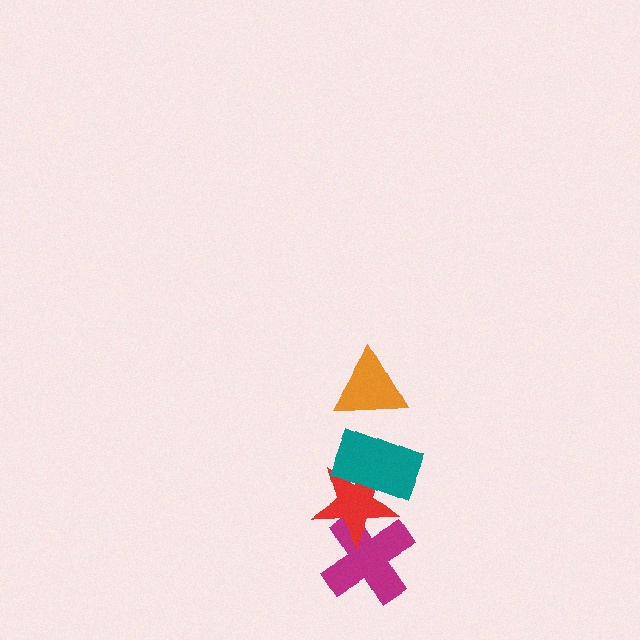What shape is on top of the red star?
The teal rectangle is on top of the red star.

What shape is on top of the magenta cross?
The red star is on top of the magenta cross.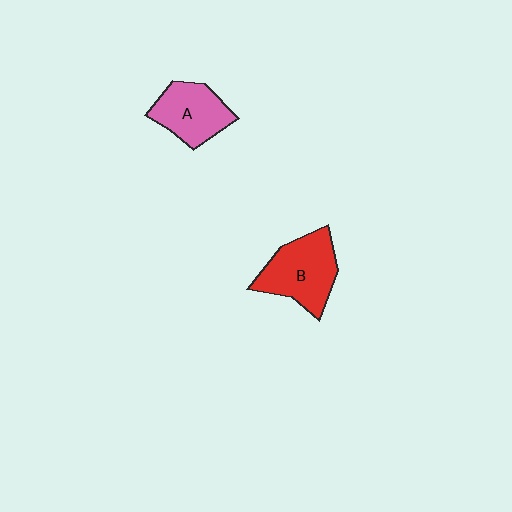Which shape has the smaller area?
Shape A (pink).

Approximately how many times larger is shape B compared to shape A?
Approximately 1.2 times.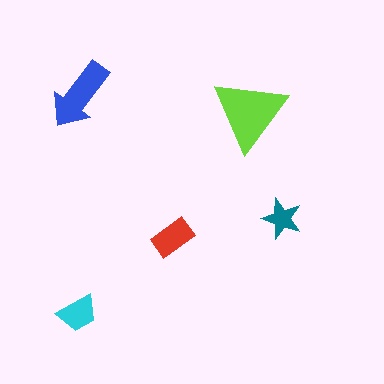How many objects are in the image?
There are 5 objects in the image.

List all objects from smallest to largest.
The teal star, the cyan trapezoid, the red rectangle, the blue arrow, the lime triangle.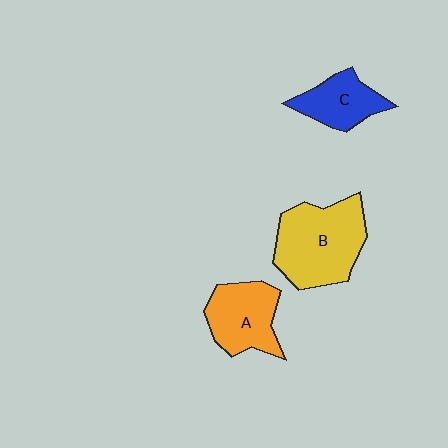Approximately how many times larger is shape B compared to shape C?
Approximately 1.8 times.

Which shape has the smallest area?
Shape C (blue).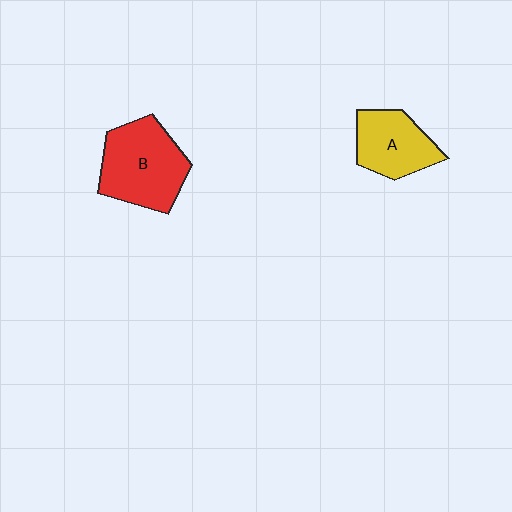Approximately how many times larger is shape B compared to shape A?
Approximately 1.4 times.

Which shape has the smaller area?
Shape A (yellow).